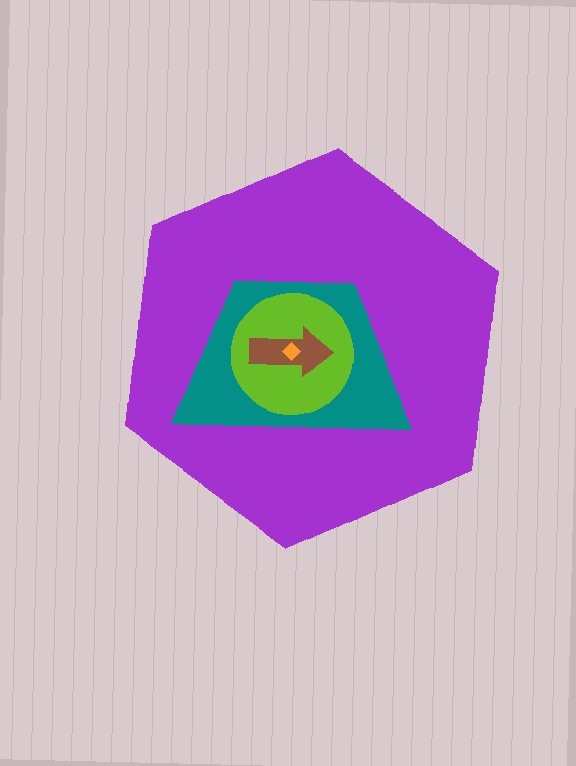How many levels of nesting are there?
5.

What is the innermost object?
The orange diamond.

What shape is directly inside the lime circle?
The brown arrow.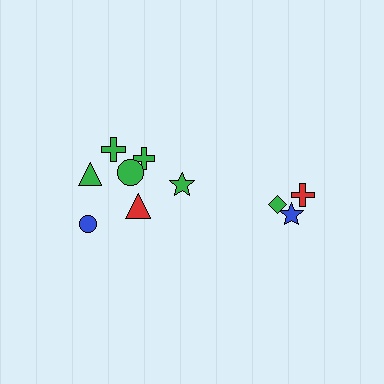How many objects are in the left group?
There are 7 objects.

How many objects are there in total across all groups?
There are 10 objects.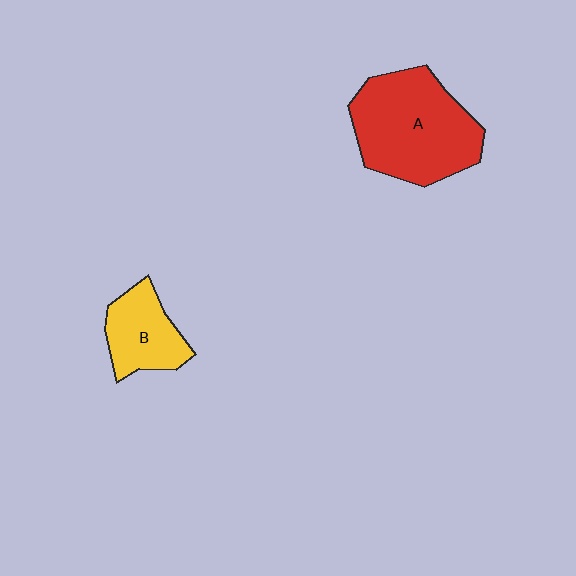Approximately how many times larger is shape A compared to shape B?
Approximately 2.0 times.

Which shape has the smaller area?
Shape B (yellow).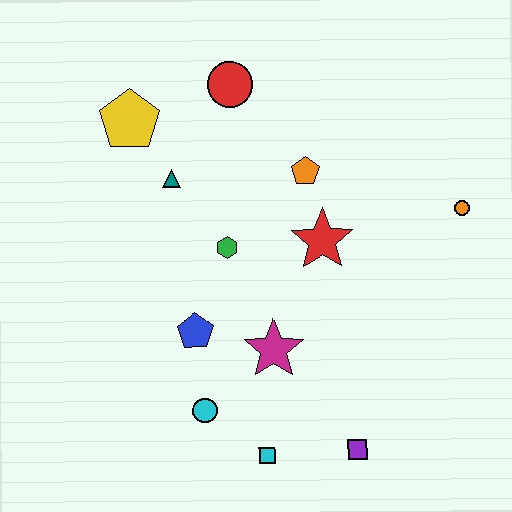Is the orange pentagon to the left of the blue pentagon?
No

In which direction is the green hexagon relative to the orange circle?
The green hexagon is to the left of the orange circle.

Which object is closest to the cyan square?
The cyan circle is closest to the cyan square.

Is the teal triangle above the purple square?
Yes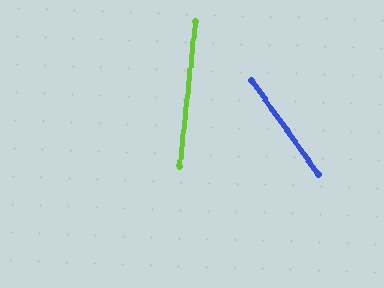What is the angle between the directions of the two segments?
Approximately 42 degrees.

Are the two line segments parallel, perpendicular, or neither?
Neither parallel nor perpendicular — they differ by about 42°.